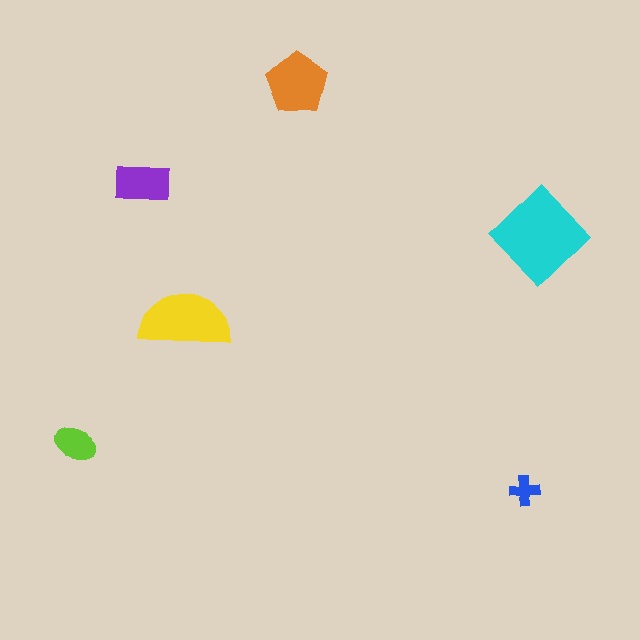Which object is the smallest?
The blue cross.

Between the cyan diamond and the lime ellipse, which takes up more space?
The cyan diamond.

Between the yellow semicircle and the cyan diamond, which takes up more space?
The cyan diamond.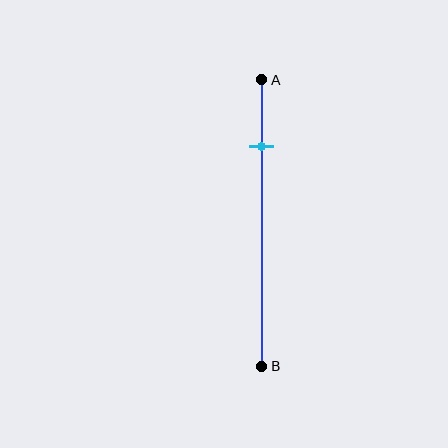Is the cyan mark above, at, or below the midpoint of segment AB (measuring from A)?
The cyan mark is above the midpoint of segment AB.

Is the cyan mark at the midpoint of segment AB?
No, the mark is at about 25% from A, not at the 50% midpoint.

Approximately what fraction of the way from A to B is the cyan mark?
The cyan mark is approximately 25% of the way from A to B.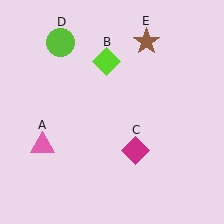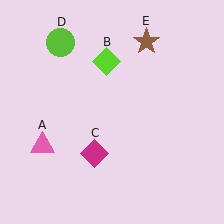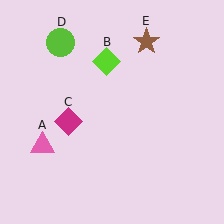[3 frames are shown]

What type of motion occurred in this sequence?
The magenta diamond (object C) rotated clockwise around the center of the scene.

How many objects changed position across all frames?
1 object changed position: magenta diamond (object C).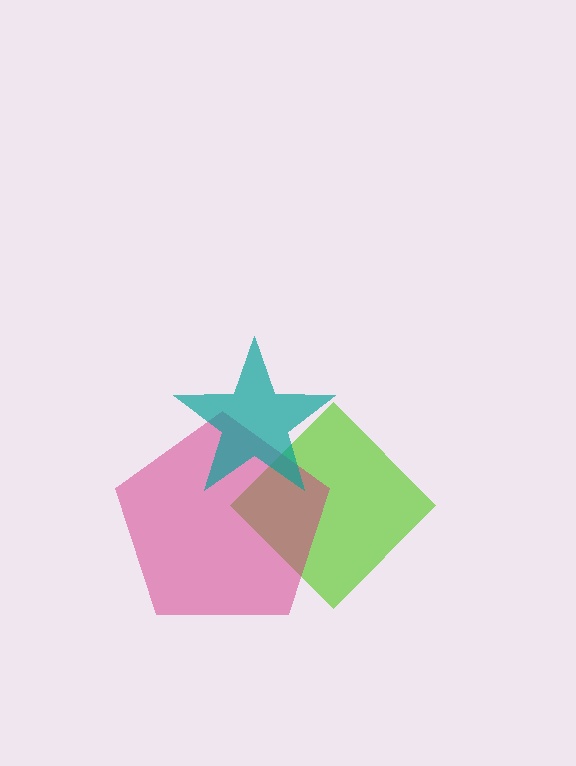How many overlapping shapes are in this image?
There are 3 overlapping shapes in the image.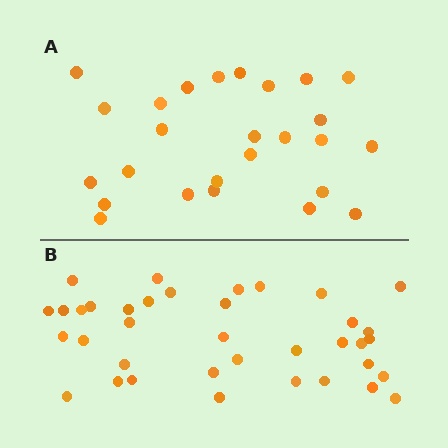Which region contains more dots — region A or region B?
Region B (the bottom region) has more dots.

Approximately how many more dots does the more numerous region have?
Region B has roughly 12 or so more dots than region A.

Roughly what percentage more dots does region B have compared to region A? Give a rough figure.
About 40% more.